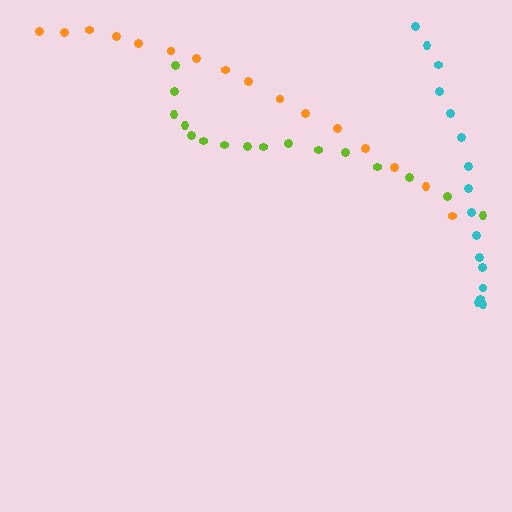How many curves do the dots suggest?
There are 3 distinct paths.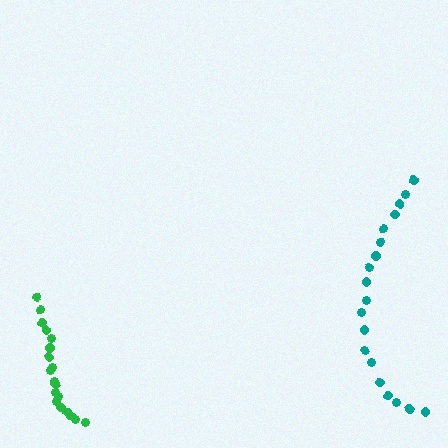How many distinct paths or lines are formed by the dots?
There are 2 distinct paths.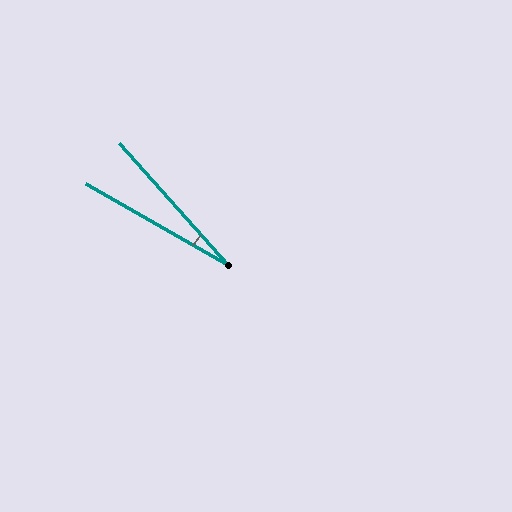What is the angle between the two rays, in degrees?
Approximately 19 degrees.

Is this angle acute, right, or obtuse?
It is acute.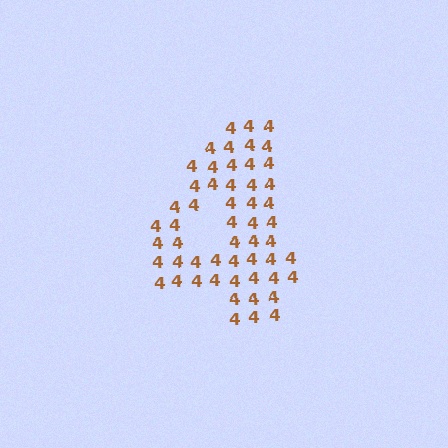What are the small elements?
The small elements are digit 4's.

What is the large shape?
The large shape is the digit 4.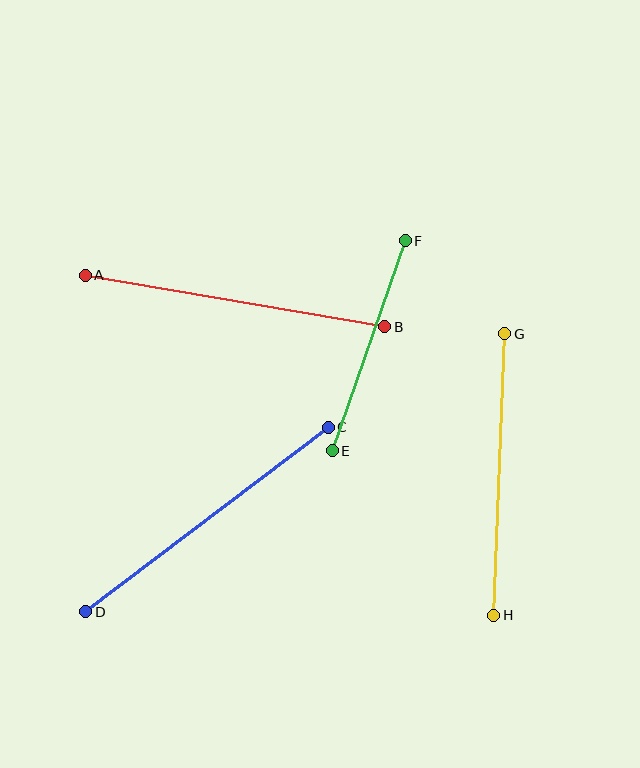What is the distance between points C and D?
The distance is approximately 304 pixels.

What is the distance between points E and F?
The distance is approximately 223 pixels.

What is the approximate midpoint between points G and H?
The midpoint is at approximately (499, 475) pixels.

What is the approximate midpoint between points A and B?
The midpoint is at approximately (235, 301) pixels.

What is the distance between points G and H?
The distance is approximately 282 pixels.